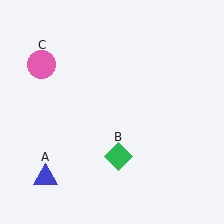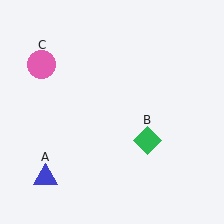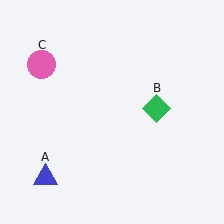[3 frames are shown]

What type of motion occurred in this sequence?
The green diamond (object B) rotated counterclockwise around the center of the scene.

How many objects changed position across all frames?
1 object changed position: green diamond (object B).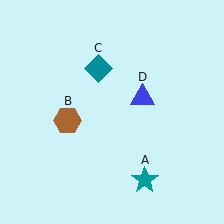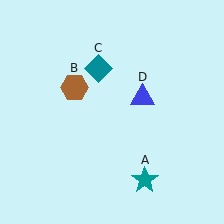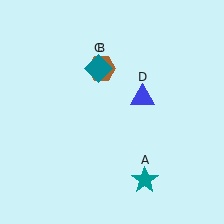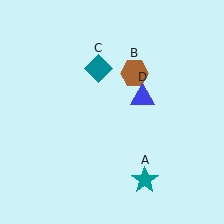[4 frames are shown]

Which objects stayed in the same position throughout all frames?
Teal star (object A) and teal diamond (object C) and blue triangle (object D) remained stationary.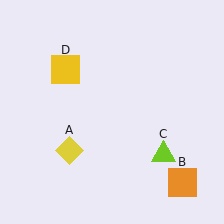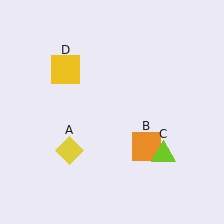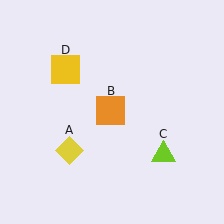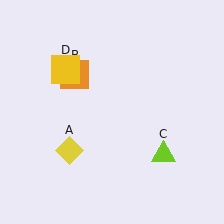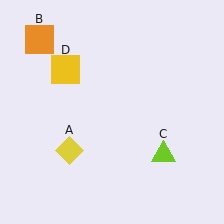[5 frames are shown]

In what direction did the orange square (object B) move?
The orange square (object B) moved up and to the left.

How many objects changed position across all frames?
1 object changed position: orange square (object B).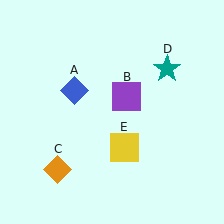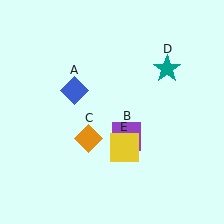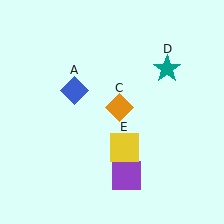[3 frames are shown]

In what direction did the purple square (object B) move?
The purple square (object B) moved down.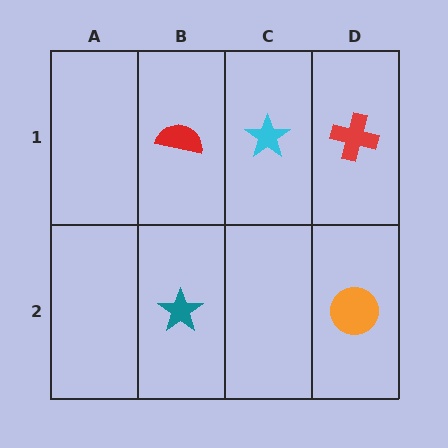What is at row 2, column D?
An orange circle.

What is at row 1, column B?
A red semicircle.